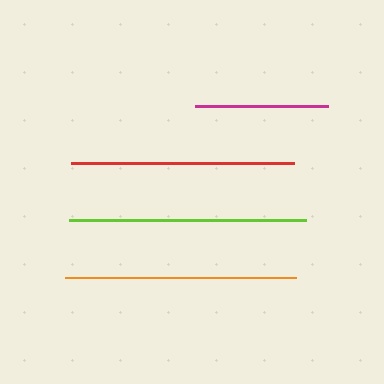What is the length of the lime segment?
The lime segment is approximately 237 pixels long.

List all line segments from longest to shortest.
From longest to shortest: lime, orange, red, magenta.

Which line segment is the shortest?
The magenta line is the shortest at approximately 133 pixels.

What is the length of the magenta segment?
The magenta segment is approximately 133 pixels long.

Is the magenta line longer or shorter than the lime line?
The lime line is longer than the magenta line.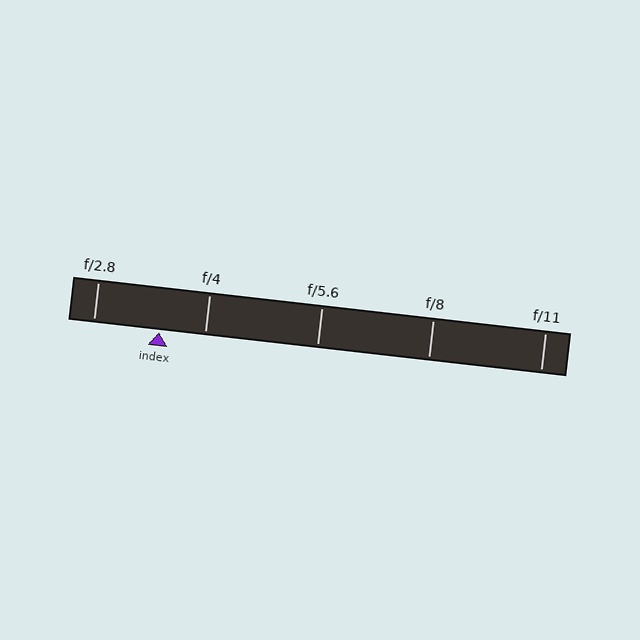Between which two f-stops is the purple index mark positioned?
The index mark is between f/2.8 and f/4.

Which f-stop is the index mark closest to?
The index mark is closest to f/4.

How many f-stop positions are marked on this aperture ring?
There are 5 f-stop positions marked.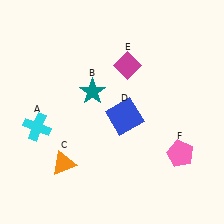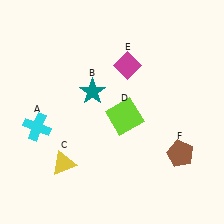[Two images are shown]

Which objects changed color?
C changed from orange to yellow. D changed from blue to lime. F changed from pink to brown.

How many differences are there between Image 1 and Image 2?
There are 3 differences between the two images.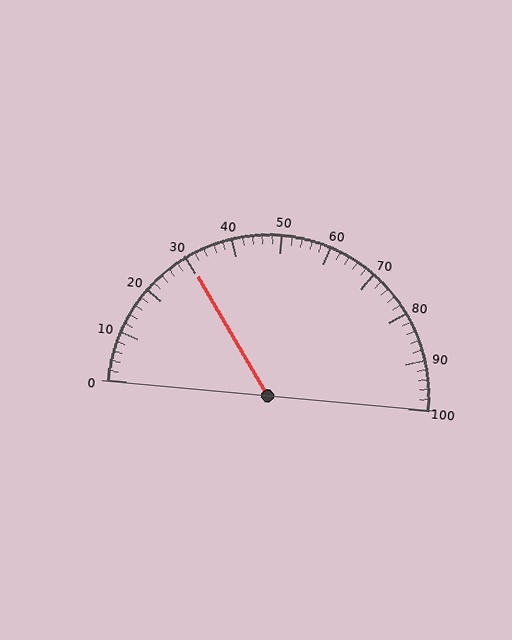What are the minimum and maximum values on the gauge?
The gauge ranges from 0 to 100.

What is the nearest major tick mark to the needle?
The nearest major tick mark is 30.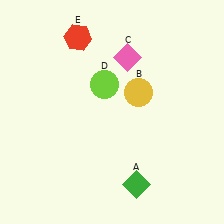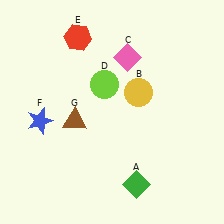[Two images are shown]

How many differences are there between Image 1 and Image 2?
There are 2 differences between the two images.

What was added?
A blue star (F), a brown triangle (G) were added in Image 2.